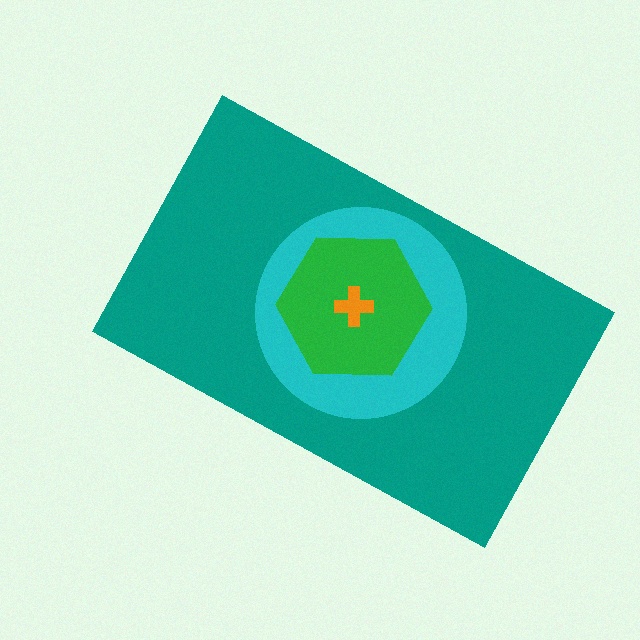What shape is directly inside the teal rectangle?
The cyan circle.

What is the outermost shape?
The teal rectangle.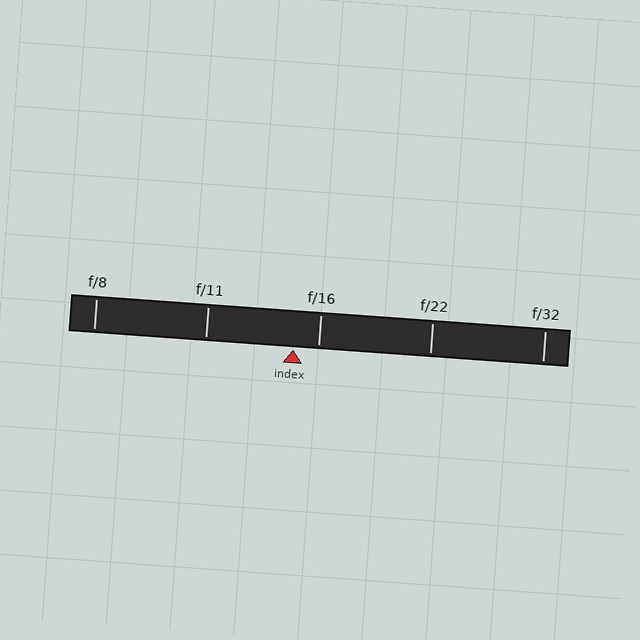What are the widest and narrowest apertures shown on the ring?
The widest aperture shown is f/8 and the narrowest is f/32.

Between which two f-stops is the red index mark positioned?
The index mark is between f/11 and f/16.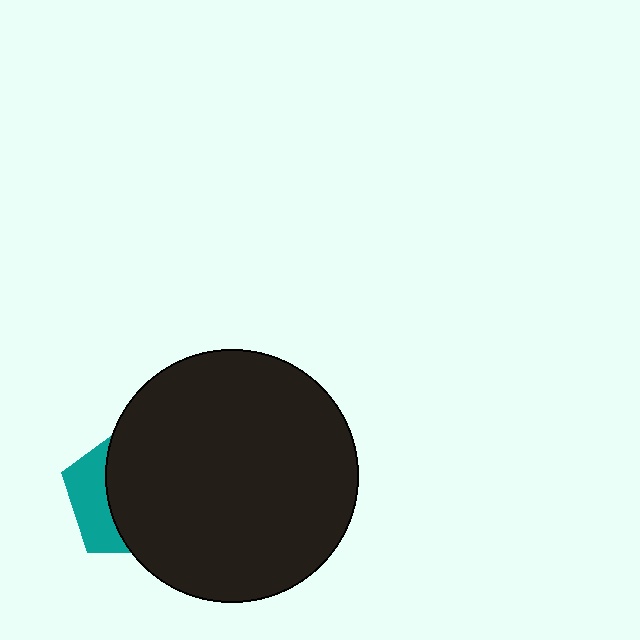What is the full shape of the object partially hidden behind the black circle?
The partially hidden object is a teal pentagon.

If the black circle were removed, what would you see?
You would see the complete teal pentagon.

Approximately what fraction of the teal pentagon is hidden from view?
Roughly 68% of the teal pentagon is hidden behind the black circle.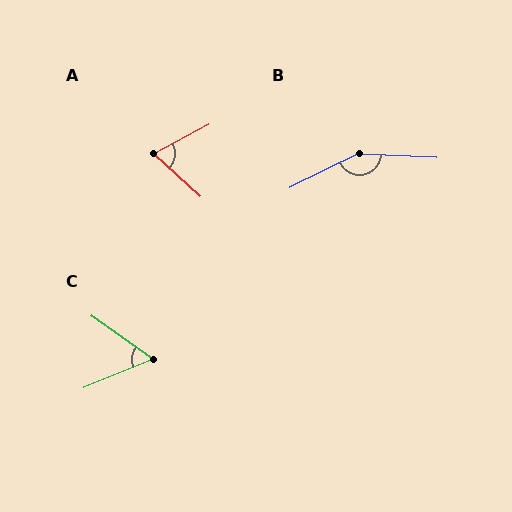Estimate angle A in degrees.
Approximately 70 degrees.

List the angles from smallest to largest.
C (58°), A (70°), B (151°).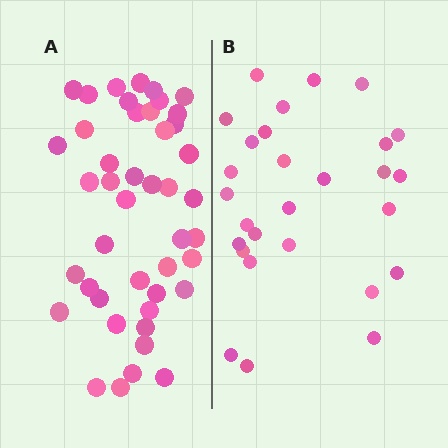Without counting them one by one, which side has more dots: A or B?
Region A (the left region) has more dots.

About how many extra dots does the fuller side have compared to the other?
Region A has approximately 15 more dots than region B.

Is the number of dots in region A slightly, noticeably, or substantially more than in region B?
Region A has substantially more. The ratio is roughly 1.6 to 1.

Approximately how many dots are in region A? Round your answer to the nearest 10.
About 40 dots. (The exact count is 44, which rounds to 40.)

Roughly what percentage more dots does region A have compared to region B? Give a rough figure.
About 55% more.